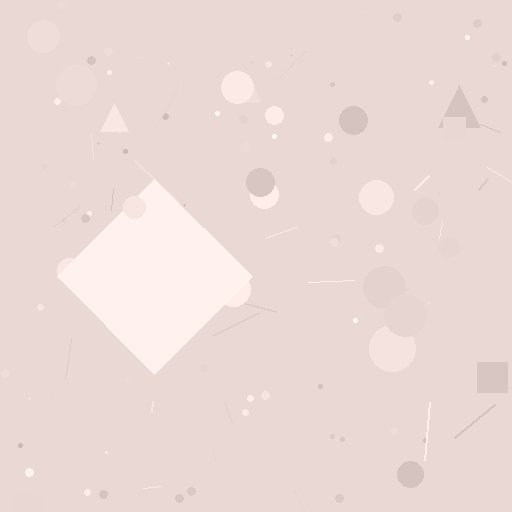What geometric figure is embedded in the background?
A diamond is embedded in the background.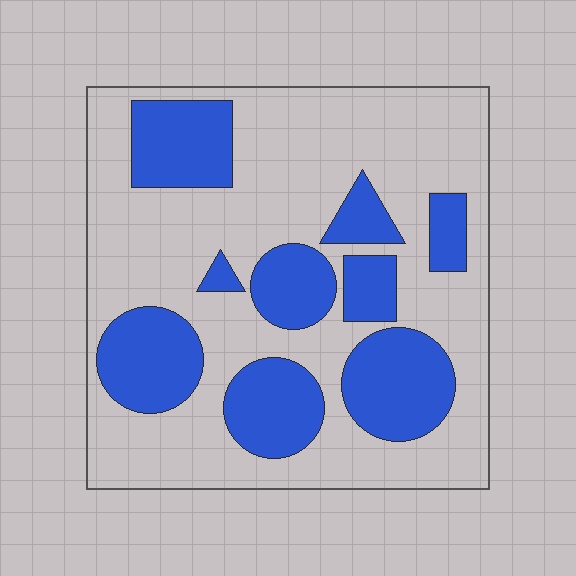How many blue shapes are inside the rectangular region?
9.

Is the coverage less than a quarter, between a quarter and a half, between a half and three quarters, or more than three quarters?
Between a quarter and a half.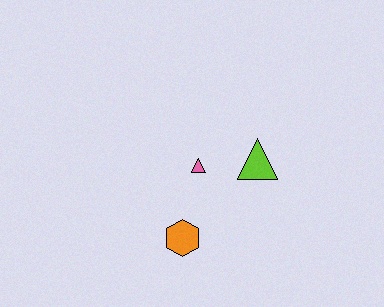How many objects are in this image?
There are 3 objects.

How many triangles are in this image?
There are 2 triangles.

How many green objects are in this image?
There are no green objects.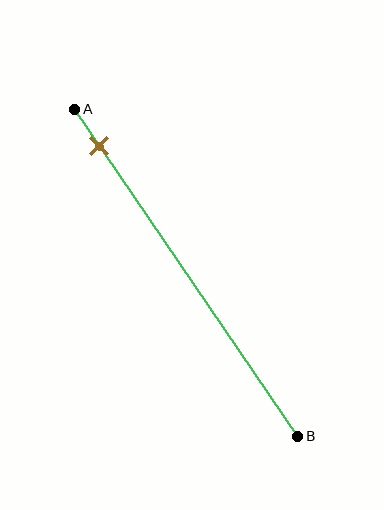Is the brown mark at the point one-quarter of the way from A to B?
No, the mark is at about 10% from A, not at the 25% one-quarter point.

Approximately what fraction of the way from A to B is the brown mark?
The brown mark is approximately 10% of the way from A to B.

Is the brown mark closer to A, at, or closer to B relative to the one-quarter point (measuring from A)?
The brown mark is closer to point A than the one-quarter point of segment AB.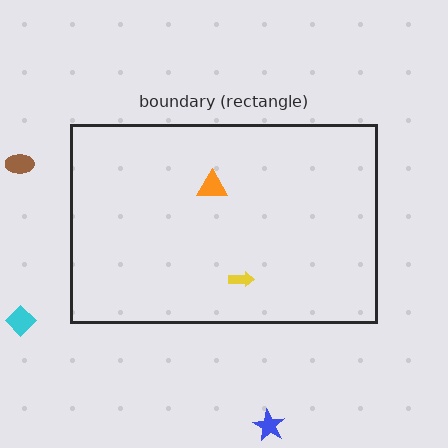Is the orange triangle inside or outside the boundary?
Inside.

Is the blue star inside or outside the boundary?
Outside.